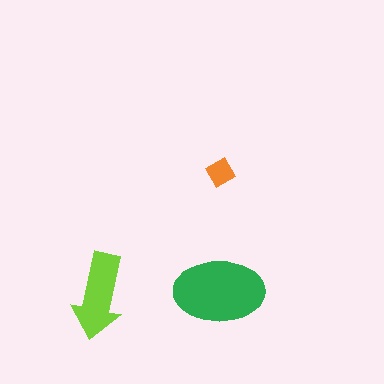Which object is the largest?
The green ellipse.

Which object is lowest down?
The lime arrow is bottommost.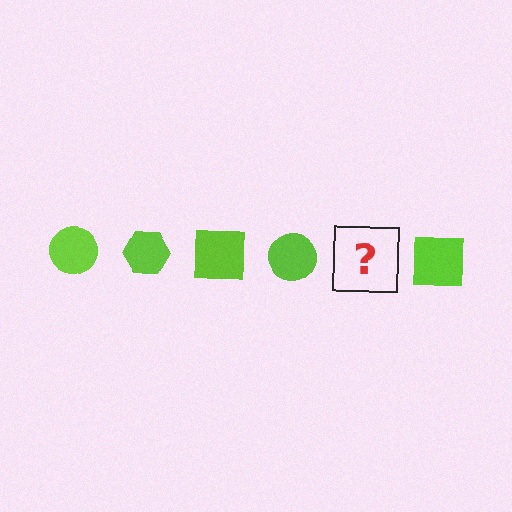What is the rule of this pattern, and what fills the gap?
The rule is that the pattern cycles through circle, hexagon, square shapes in lime. The gap should be filled with a lime hexagon.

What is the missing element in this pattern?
The missing element is a lime hexagon.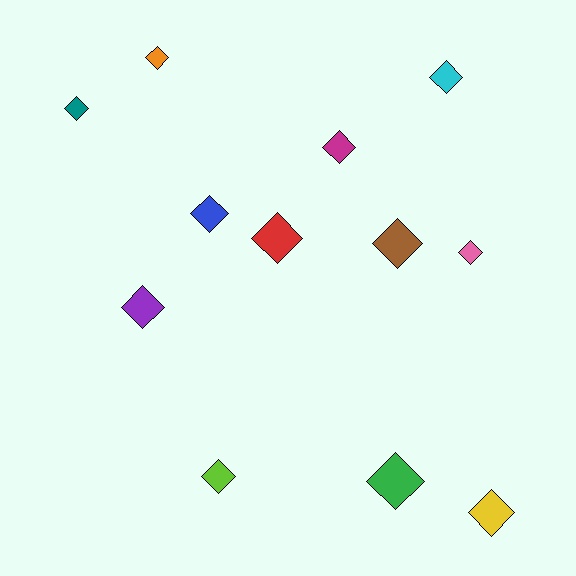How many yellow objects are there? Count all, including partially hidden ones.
There is 1 yellow object.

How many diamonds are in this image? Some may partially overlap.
There are 12 diamonds.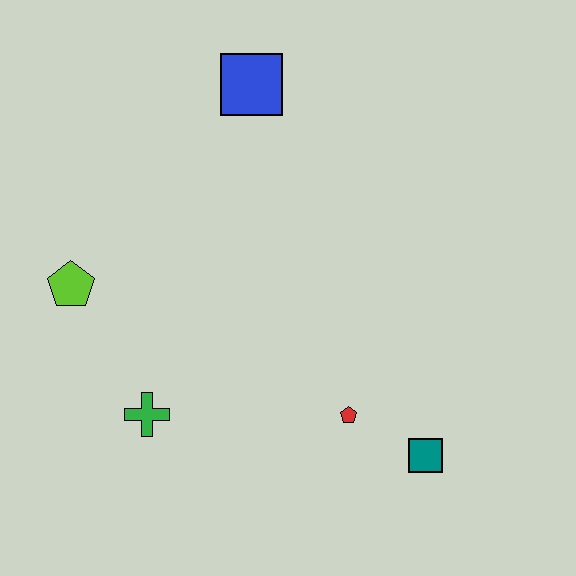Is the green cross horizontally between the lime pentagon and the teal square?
Yes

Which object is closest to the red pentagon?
The teal square is closest to the red pentagon.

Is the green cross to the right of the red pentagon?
No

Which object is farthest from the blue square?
The teal square is farthest from the blue square.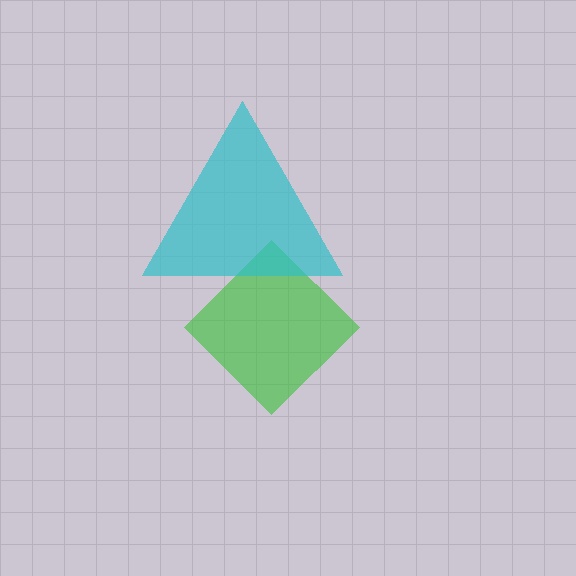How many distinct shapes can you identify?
There are 2 distinct shapes: a green diamond, a cyan triangle.